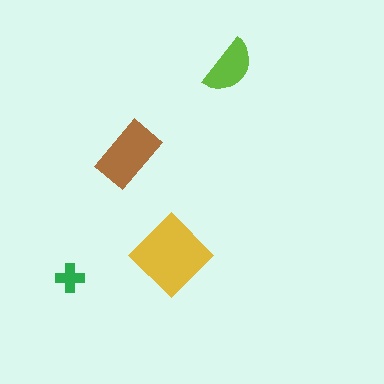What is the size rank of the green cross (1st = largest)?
4th.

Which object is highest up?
The lime semicircle is topmost.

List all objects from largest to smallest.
The yellow diamond, the brown rectangle, the lime semicircle, the green cross.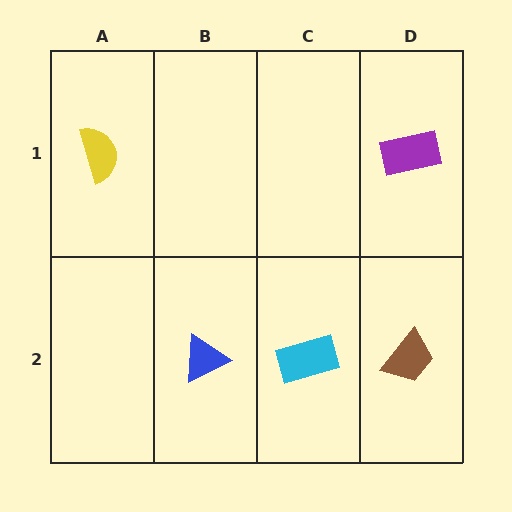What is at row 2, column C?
A cyan rectangle.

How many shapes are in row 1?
2 shapes.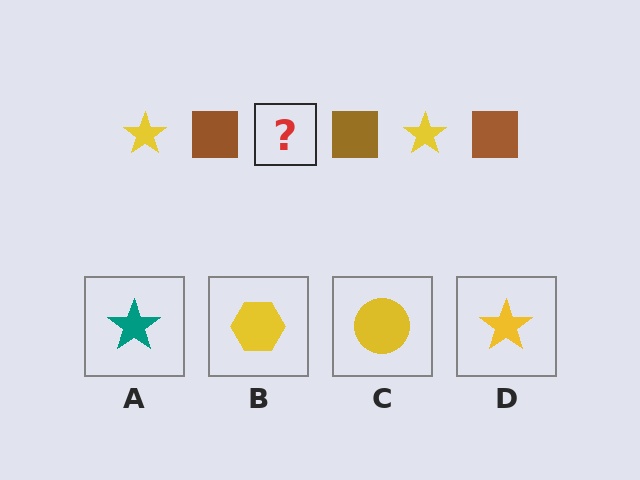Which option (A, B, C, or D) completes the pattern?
D.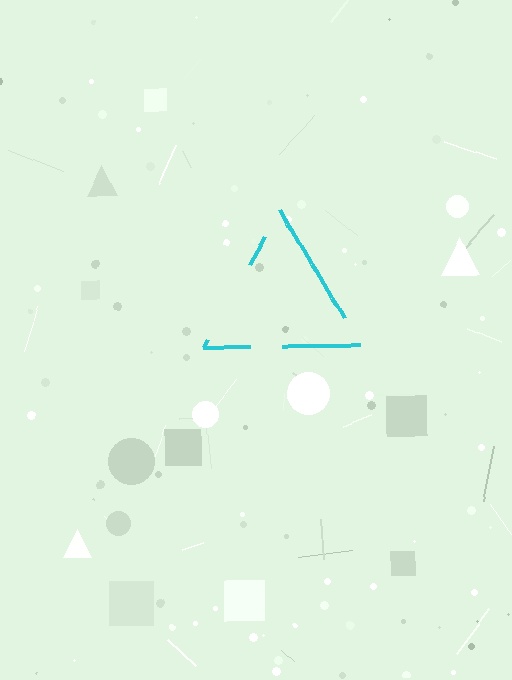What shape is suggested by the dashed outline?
The dashed outline suggests a triangle.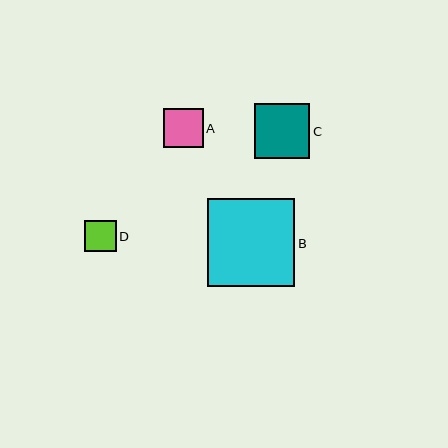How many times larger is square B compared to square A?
Square B is approximately 2.2 times the size of square A.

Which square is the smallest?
Square D is the smallest with a size of approximately 32 pixels.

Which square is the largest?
Square B is the largest with a size of approximately 88 pixels.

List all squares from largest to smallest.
From largest to smallest: B, C, A, D.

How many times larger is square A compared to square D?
Square A is approximately 1.2 times the size of square D.